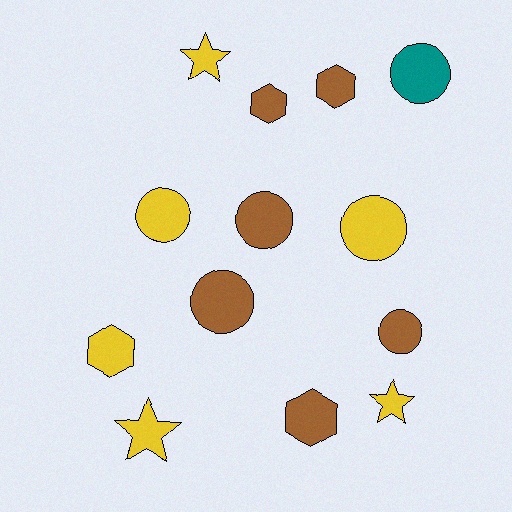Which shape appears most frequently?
Circle, with 6 objects.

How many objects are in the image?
There are 13 objects.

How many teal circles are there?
There is 1 teal circle.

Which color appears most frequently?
Brown, with 6 objects.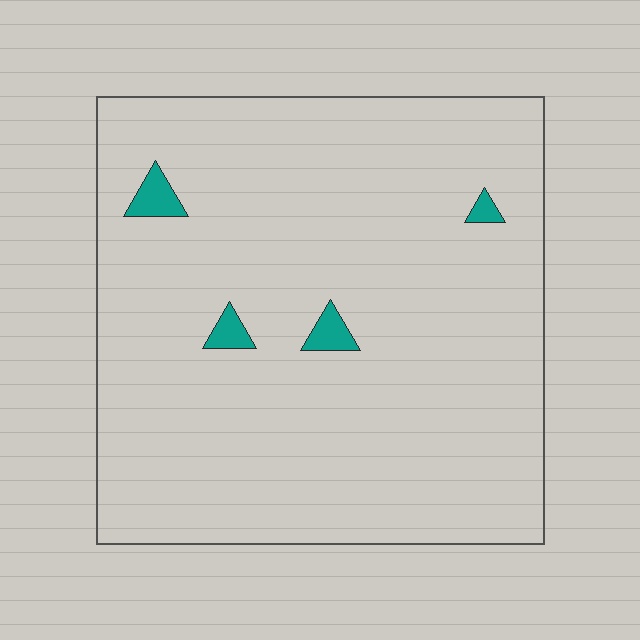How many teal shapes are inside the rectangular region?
4.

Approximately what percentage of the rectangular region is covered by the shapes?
Approximately 5%.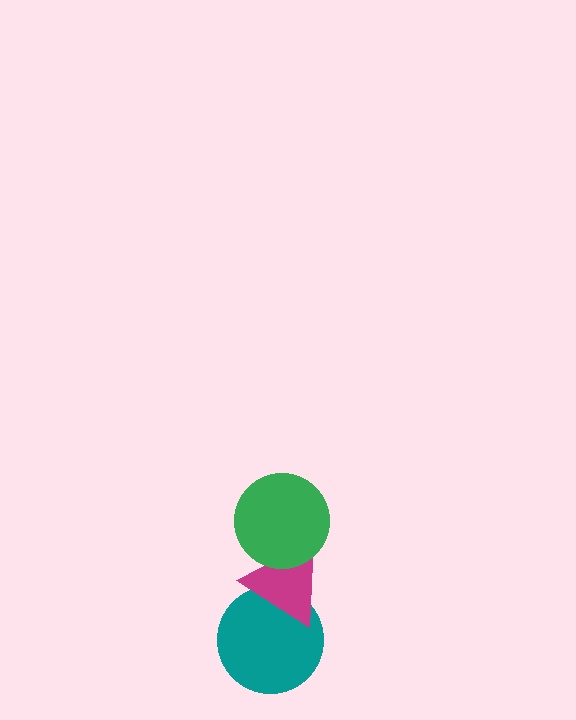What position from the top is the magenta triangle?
The magenta triangle is 2nd from the top.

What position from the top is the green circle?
The green circle is 1st from the top.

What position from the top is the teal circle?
The teal circle is 3rd from the top.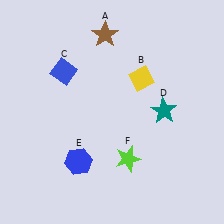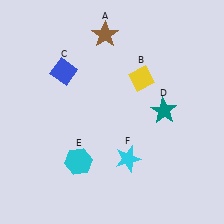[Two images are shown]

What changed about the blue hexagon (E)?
In Image 1, E is blue. In Image 2, it changed to cyan.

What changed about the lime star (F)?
In Image 1, F is lime. In Image 2, it changed to cyan.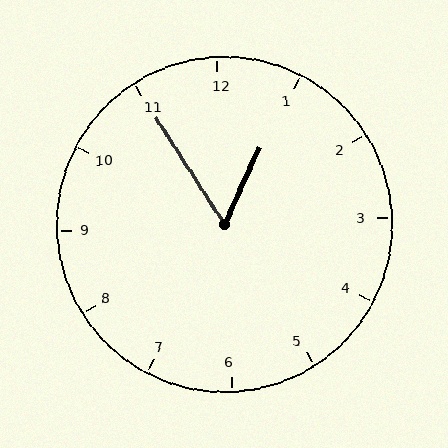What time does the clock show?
12:55.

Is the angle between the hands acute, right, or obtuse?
It is acute.